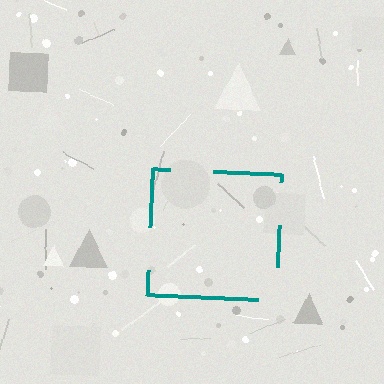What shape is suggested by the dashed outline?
The dashed outline suggests a square.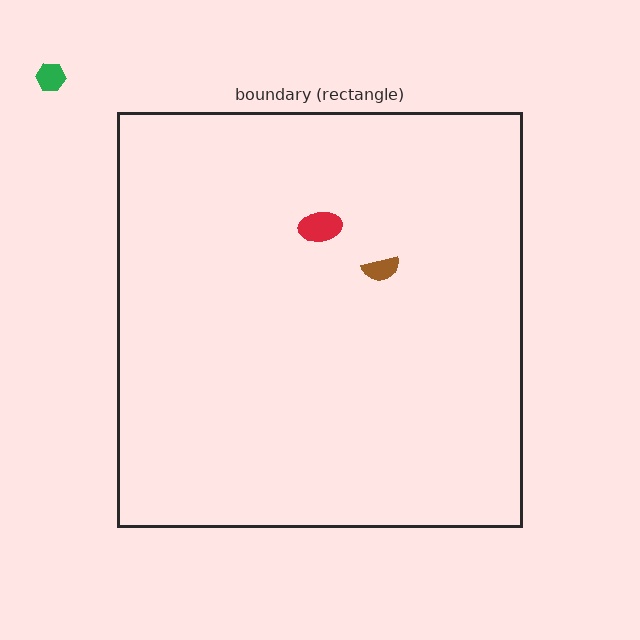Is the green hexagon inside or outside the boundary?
Outside.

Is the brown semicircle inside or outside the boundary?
Inside.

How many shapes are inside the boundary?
2 inside, 1 outside.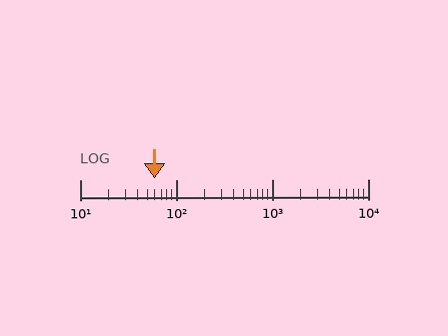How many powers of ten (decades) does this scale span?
The scale spans 3 decades, from 10 to 10000.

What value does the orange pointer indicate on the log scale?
The pointer indicates approximately 60.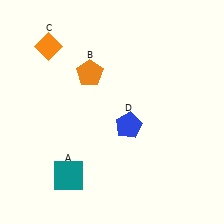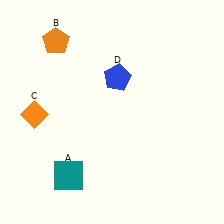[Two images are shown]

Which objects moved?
The objects that moved are: the orange pentagon (B), the orange diamond (C), the blue pentagon (D).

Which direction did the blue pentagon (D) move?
The blue pentagon (D) moved up.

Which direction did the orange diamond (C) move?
The orange diamond (C) moved down.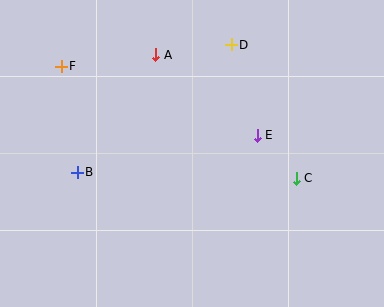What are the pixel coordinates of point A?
Point A is at (156, 55).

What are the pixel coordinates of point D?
Point D is at (231, 45).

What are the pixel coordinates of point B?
Point B is at (77, 172).